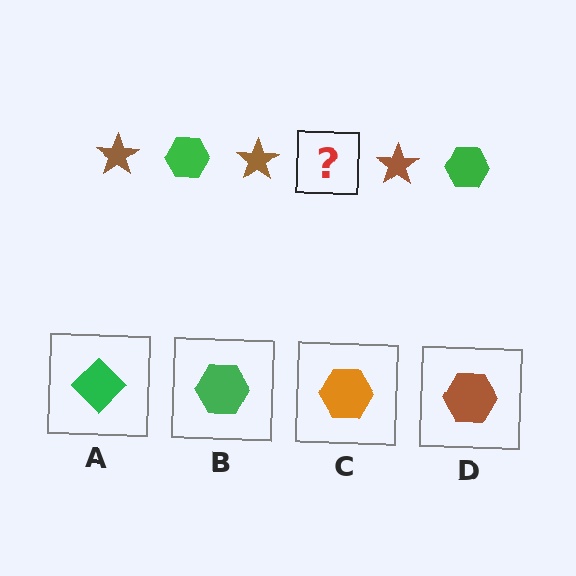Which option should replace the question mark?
Option B.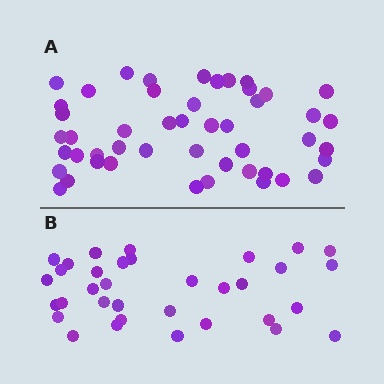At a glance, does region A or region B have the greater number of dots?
Region A (the top region) has more dots.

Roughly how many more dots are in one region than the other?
Region A has approximately 15 more dots than region B.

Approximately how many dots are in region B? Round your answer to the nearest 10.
About 30 dots. (The exact count is 34, which rounds to 30.)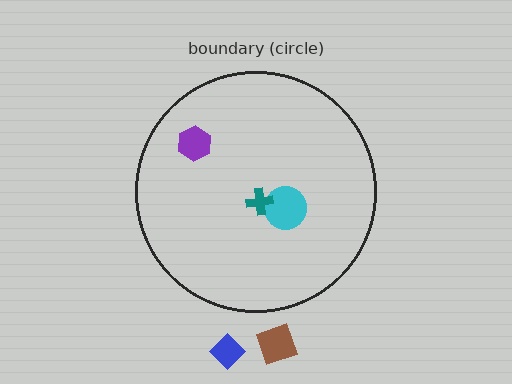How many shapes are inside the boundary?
3 inside, 2 outside.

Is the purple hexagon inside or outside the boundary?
Inside.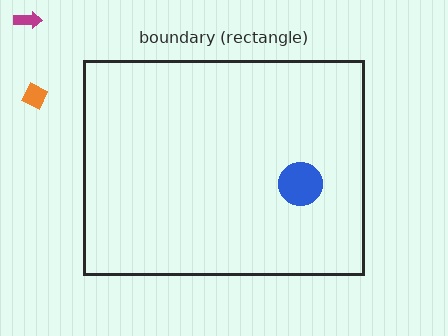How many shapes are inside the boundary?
1 inside, 2 outside.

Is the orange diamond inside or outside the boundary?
Outside.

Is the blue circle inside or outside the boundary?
Inside.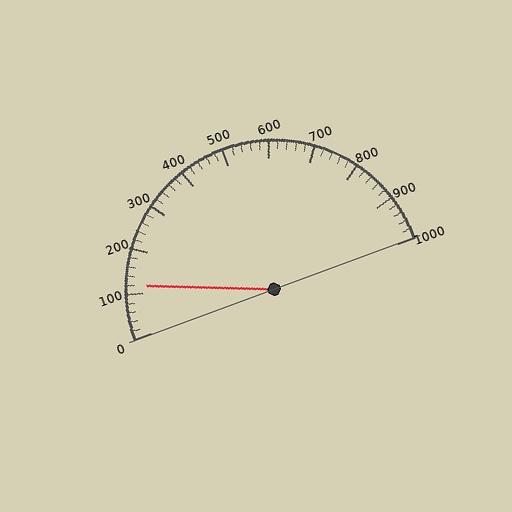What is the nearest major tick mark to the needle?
The nearest major tick mark is 100.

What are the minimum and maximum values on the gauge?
The gauge ranges from 0 to 1000.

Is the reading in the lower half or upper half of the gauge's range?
The reading is in the lower half of the range (0 to 1000).